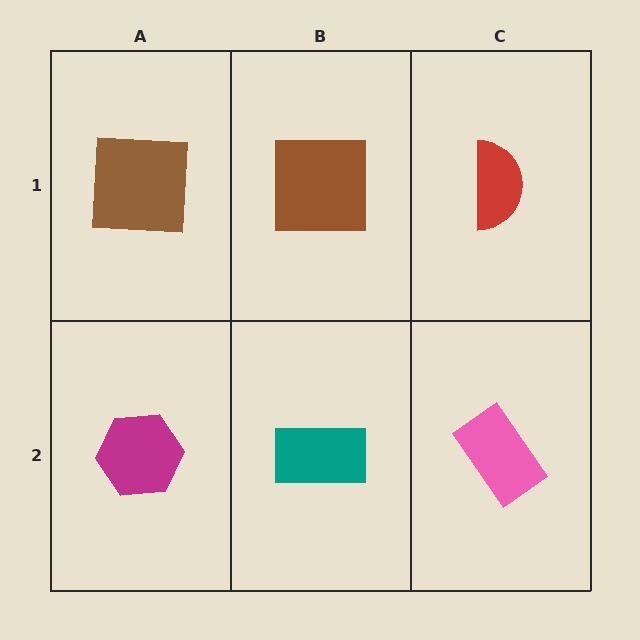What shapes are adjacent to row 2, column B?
A brown square (row 1, column B), a magenta hexagon (row 2, column A), a pink rectangle (row 2, column C).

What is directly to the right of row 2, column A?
A teal rectangle.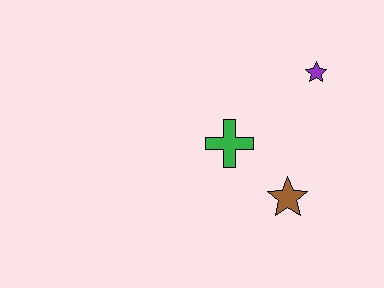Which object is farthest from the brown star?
The purple star is farthest from the brown star.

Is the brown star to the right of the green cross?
Yes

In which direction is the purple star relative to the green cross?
The purple star is to the right of the green cross.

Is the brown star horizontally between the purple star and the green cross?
Yes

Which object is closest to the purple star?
The green cross is closest to the purple star.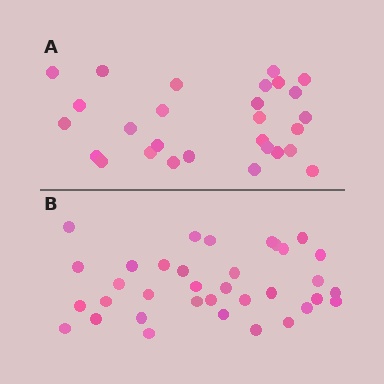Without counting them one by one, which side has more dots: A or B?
Region B (the bottom region) has more dots.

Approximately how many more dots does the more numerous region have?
Region B has roughly 8 or so more dots than region A.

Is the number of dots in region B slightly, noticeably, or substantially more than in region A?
Region B has noticeably more, but not dramatically so. The ratio is roughly 1.2 to 1.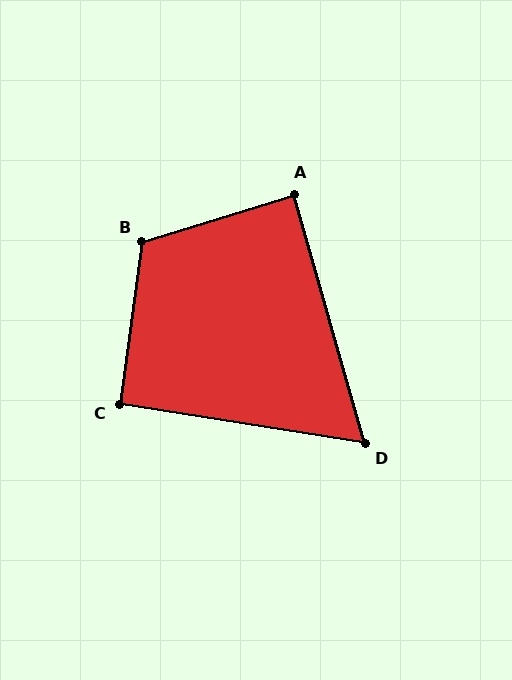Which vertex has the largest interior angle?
B, at approximately 115 degrees.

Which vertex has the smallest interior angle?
D, at approximately 65 degrees.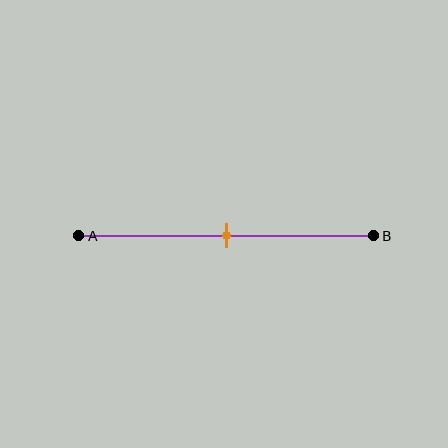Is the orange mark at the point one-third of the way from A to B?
No, the mark is at about 50% from A, not at the 33% one-third point.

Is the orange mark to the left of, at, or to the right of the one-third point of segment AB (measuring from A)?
The orange mark is to the right of the one-third point of segment AB.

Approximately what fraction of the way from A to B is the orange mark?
The orange mark is approximately 50% of the way from A to B.